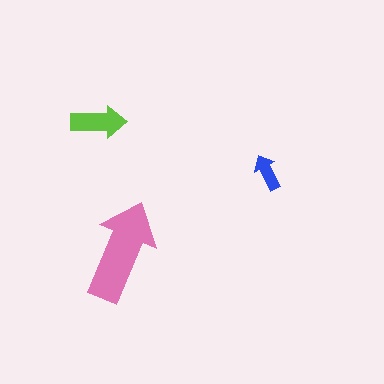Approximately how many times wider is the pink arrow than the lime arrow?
About 2 times wider.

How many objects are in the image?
There are 3 objects in the image.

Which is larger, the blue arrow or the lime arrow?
The lime one.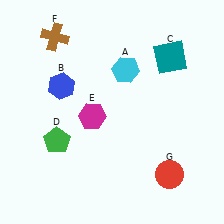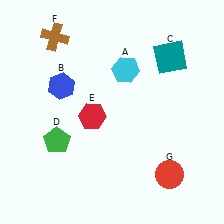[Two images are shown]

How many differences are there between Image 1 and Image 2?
There is 1 difference between the two images.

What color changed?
The hexagon (E) changed from magenta in Image 1 to red in Image 2.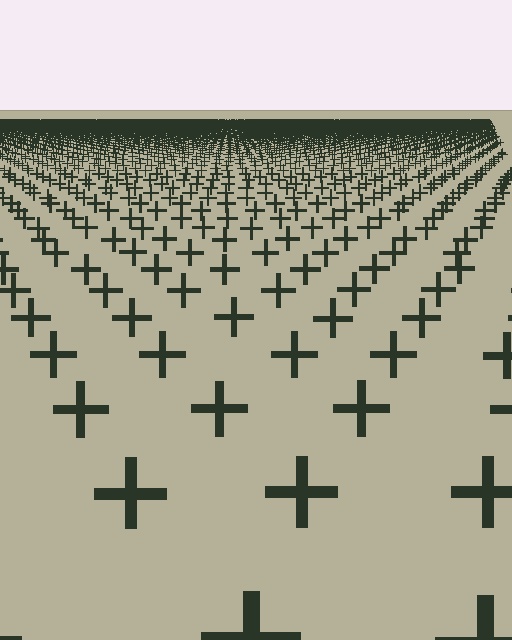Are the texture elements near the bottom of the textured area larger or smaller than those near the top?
Larger. Near the bottom, elements are closer to the viewer and appear at a bigger on-screen size.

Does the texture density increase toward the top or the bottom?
Density increases toward the top.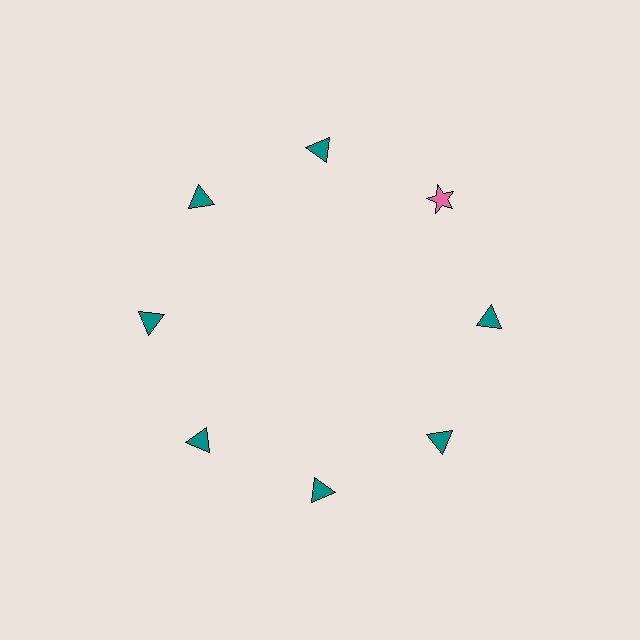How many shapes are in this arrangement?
There are 8 shapes arranged in a ring pattern.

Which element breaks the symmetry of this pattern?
The pink star at roughly the 2 o'clock position breaks the symmetry. All other shapes are teal triangles.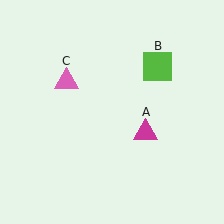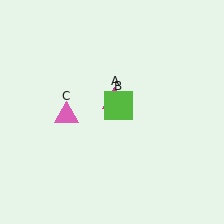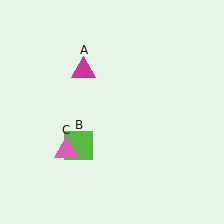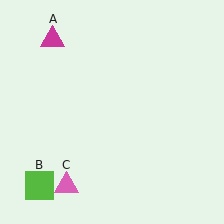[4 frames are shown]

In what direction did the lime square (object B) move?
The lime square (object B) moved down and to the left.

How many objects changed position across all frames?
3 objects changed position: magenta triangle (object A), lime square (object B), pink triangle (object C).